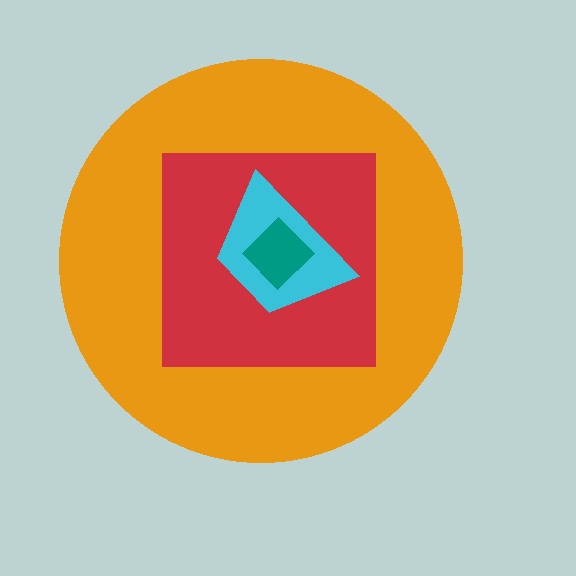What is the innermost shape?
The teal diamond.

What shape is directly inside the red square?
The cyan trapezoid.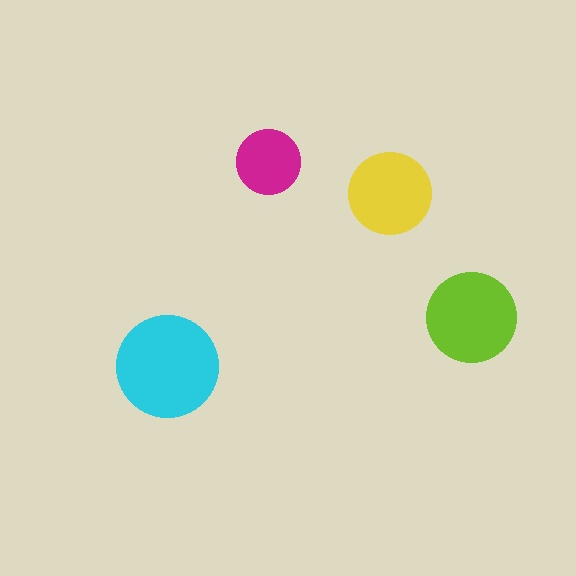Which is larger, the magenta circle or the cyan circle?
The cyan one.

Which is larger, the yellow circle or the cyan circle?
The cyan one.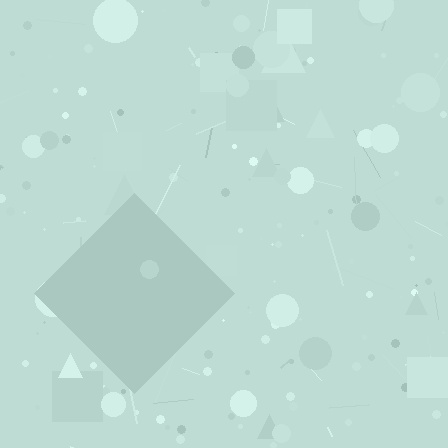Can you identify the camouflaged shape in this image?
The camouflaged shape is a diamond.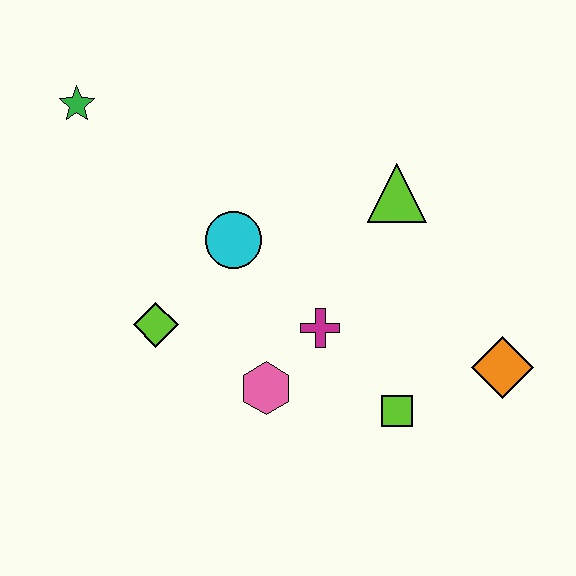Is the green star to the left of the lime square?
Yes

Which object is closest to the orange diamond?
The lime square is closest to the orange diamond.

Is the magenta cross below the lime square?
No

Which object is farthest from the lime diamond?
The orange diamond is farthest from the lime diamond.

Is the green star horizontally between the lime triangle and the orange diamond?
No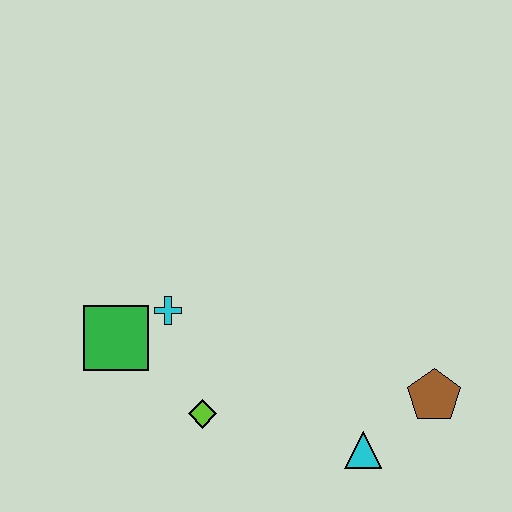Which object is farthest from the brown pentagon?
The green square is farthest from the brown pentagon.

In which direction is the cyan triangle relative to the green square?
The cyan triangle is to the right of the green square.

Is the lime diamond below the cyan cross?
Yes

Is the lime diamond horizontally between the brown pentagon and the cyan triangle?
No